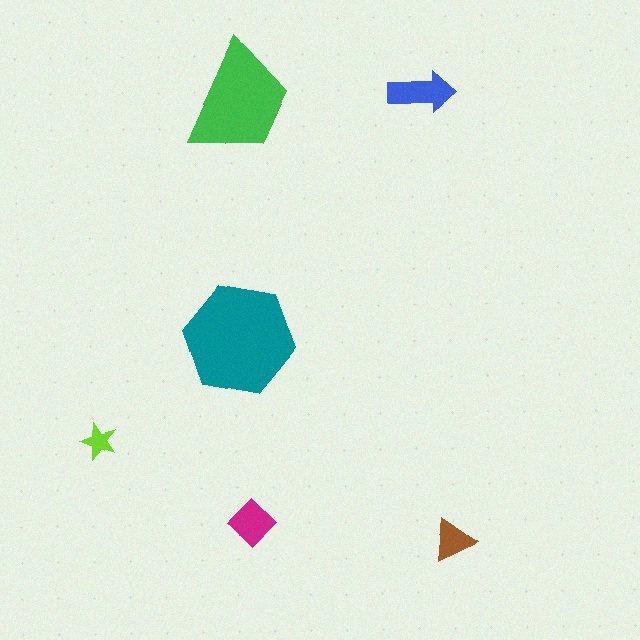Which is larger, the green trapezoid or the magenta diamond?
The green trapezoid.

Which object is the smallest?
The lime star.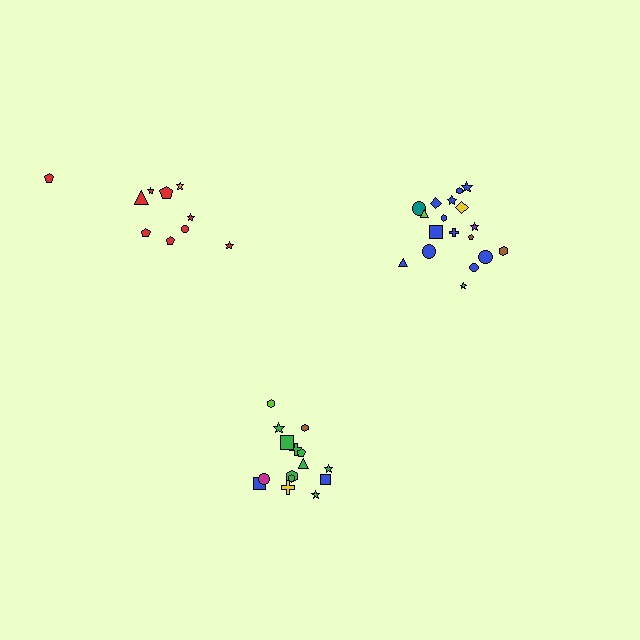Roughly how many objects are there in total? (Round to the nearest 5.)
Roughly 45 objects in total.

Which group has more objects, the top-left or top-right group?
The top-right group.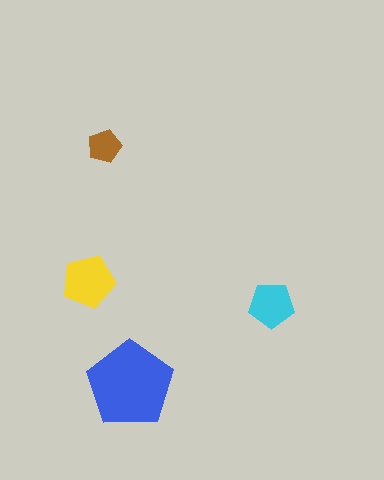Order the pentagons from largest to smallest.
the blue one, the yellow one, the cyan one, the brown one.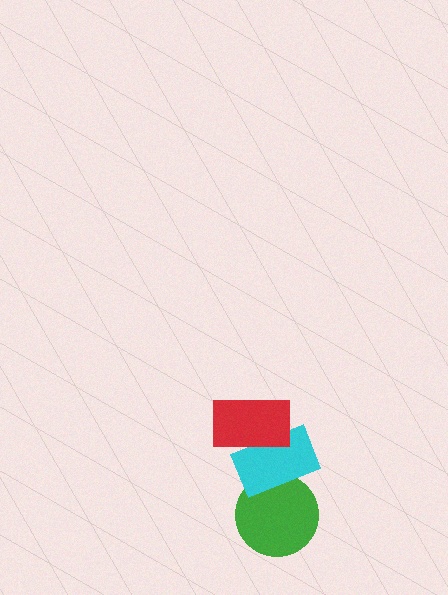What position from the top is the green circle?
The green circle is 3rd from the top.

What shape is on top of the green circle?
The cyan rectangle is on top of the green circle.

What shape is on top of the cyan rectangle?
The red rectangle is on top of the cyan rectangle.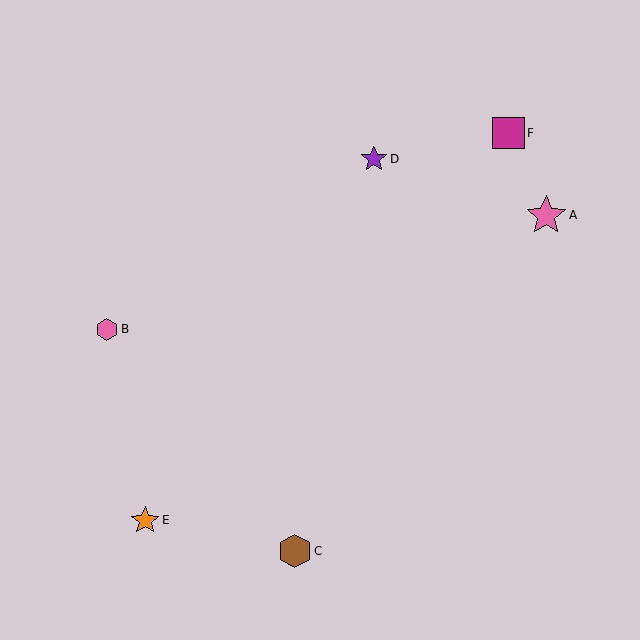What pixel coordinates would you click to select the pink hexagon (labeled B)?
Click at (107, 329) to select the pink hexagon B.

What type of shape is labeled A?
Shape A is a pink star.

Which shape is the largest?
The pink star (labeled A) is the largest.